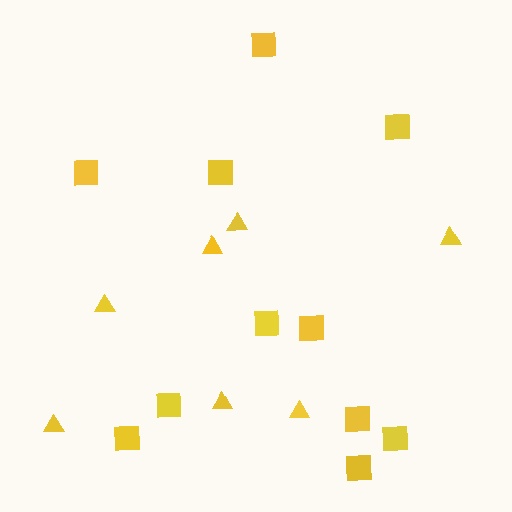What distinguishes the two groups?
There are 2 groups: one group of squares (11) and one group of triangles (7).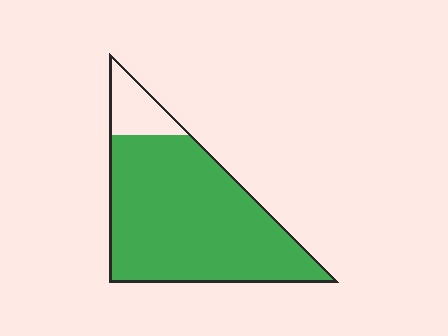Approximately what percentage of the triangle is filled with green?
Approximately 85%.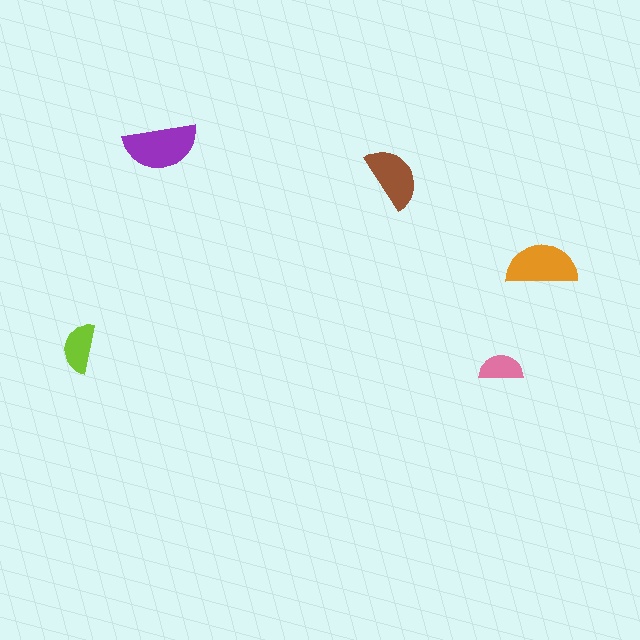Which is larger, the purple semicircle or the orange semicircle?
The purple one.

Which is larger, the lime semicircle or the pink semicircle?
The lime one.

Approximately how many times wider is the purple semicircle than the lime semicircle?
About 1.5 times wider.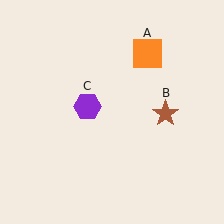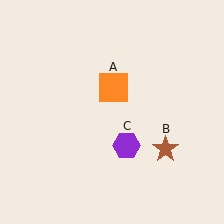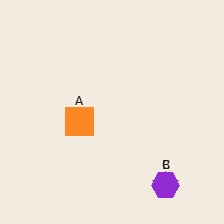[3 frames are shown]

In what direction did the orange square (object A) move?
The orange square (object A) moved down and to the left.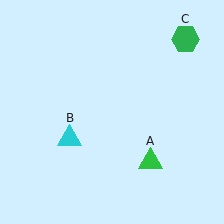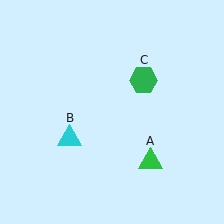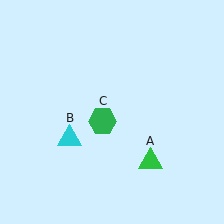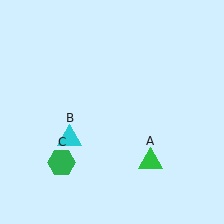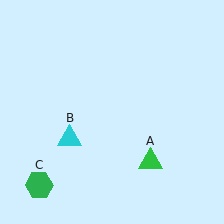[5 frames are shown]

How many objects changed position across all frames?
1 object changed position: green hexagon (object C).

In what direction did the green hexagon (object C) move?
The green hexagon (object C) moved down and to the left.